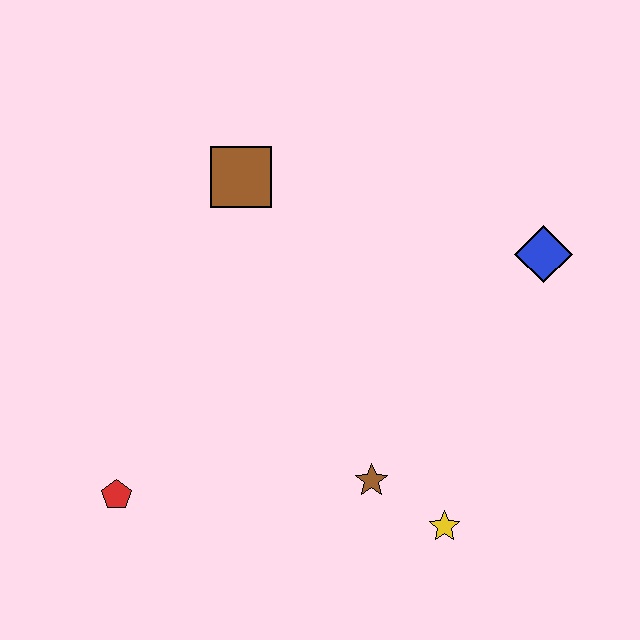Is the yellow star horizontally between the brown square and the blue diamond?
Yes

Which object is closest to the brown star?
The yellow star is closest to the brown star.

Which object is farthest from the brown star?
The brown square is farthest from the brown star.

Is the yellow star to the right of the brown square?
Yes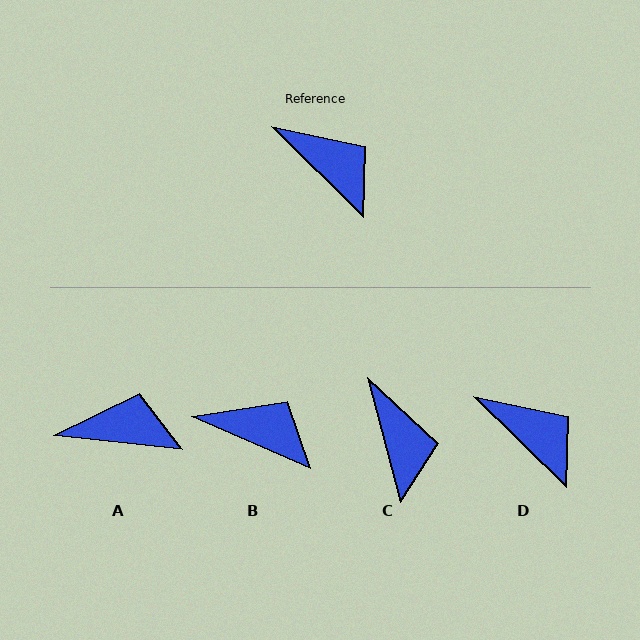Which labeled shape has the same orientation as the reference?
D.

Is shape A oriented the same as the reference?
No, it is off by about 39 degrees.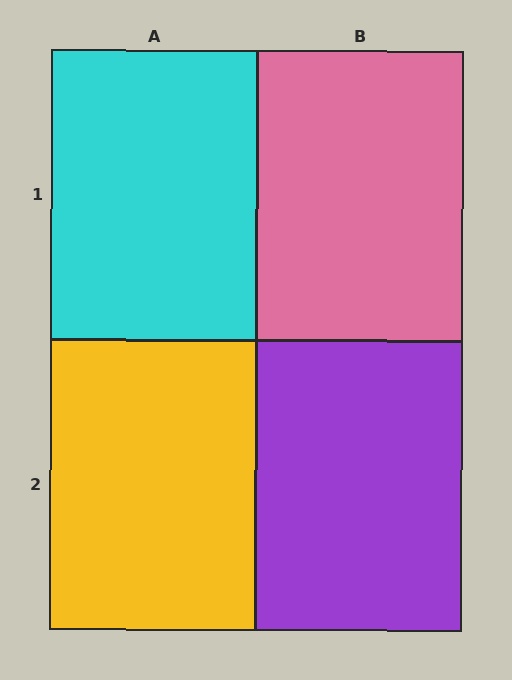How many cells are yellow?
1 cell is yellow.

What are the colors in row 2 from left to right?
Yellow, purple.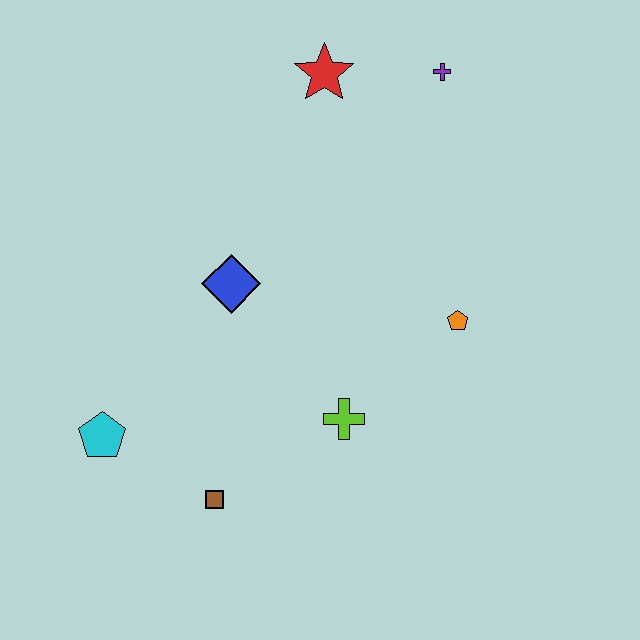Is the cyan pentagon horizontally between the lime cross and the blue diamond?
No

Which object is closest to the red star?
The purple cross is closest to the red star.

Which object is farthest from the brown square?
The purple cross is farthest from the brown square.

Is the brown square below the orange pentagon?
Yes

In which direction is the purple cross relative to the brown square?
The purple cross is above the brown square.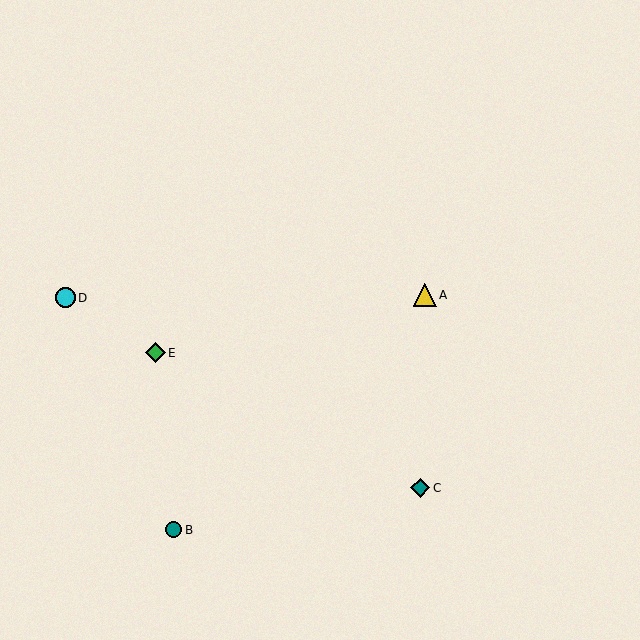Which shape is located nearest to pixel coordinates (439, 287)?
The yellow triangle (labeled A) at (425, 295) is nearest to that location.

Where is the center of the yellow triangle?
The center of the yellow triangle is at (425, 295).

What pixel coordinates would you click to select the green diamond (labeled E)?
Click at (155, 353) to select the green diamond E.